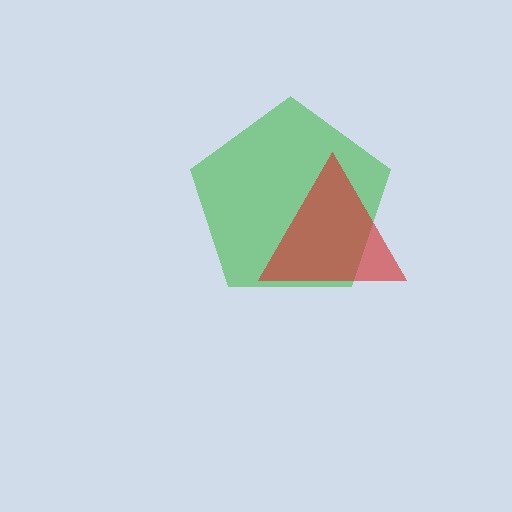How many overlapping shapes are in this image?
There are 2 overlapping shapes in the image.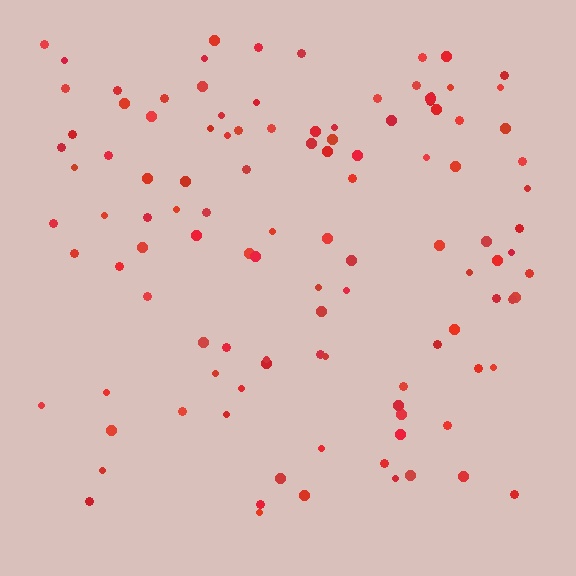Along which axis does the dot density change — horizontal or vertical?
Vertical.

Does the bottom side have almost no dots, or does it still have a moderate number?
Still a moderate number, just noticeably fewer than the top.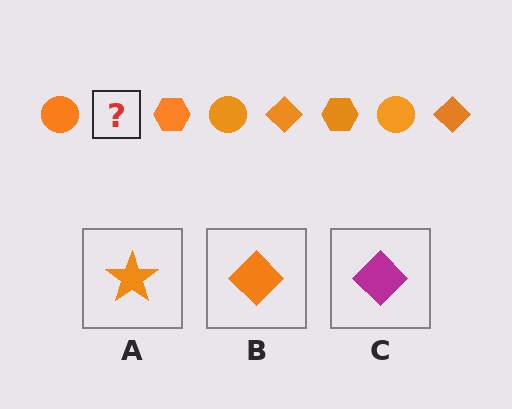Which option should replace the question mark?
Option B.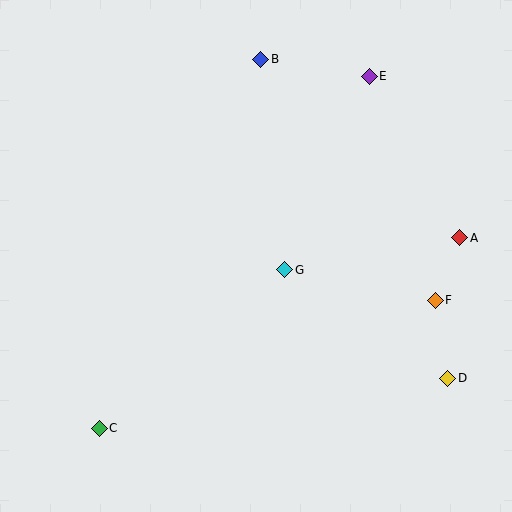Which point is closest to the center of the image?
Point G at (285, 270) is closest to the center.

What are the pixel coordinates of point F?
Point F is at (435, 300).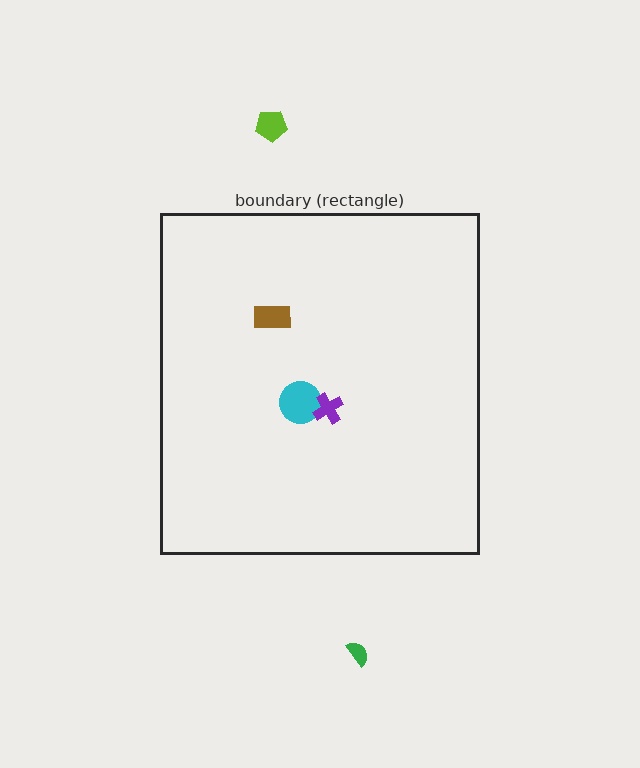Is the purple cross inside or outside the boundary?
Inside.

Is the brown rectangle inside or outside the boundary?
Inside.